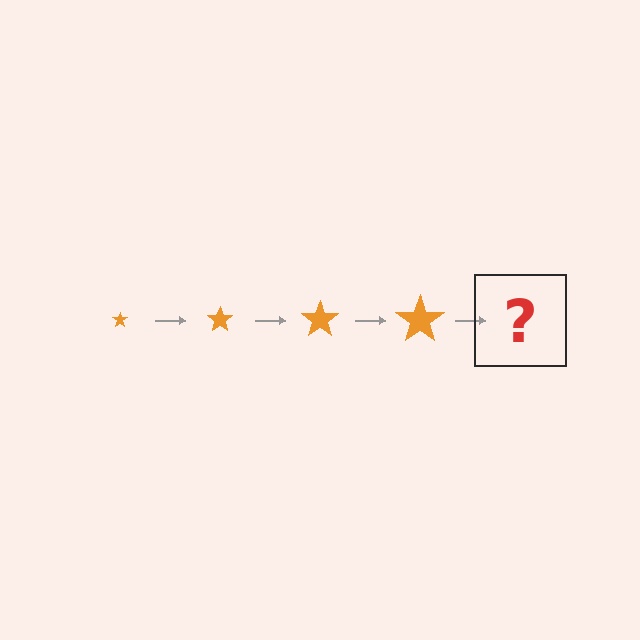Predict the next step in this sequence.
The next step is an orange star, larger than the previous one.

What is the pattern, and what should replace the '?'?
The pattern is that the star gets progressively larger each step. The '?' should be an orange star, larger than the previous one.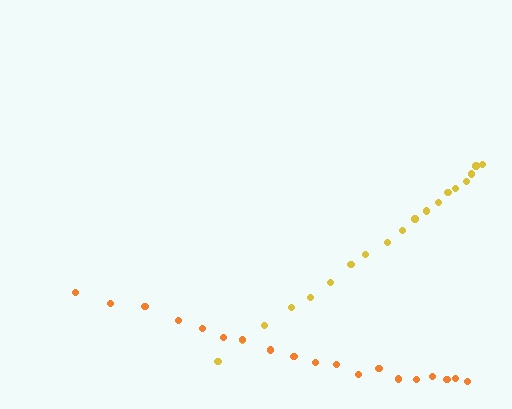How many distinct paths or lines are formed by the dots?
There are 2 distinct paths.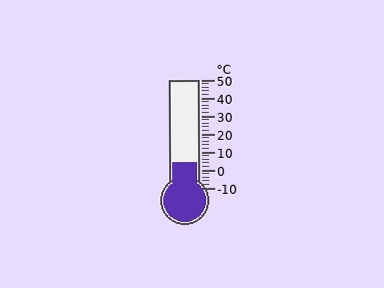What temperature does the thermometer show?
The thermometer shows approximately 4°C.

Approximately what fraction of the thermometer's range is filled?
The thermometer is filled to approximately 25% of its range.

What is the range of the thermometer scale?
The thermometer scale ranges from -10°C to 50°C.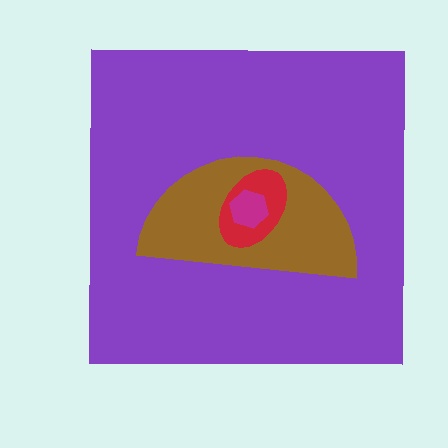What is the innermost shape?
The magenta hexagon.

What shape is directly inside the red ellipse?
The magenta hexagon.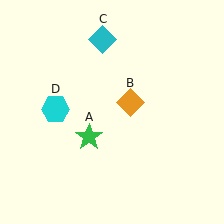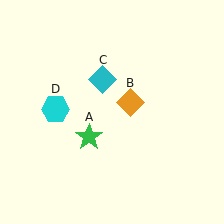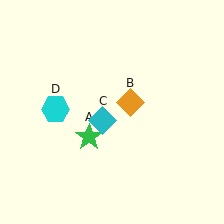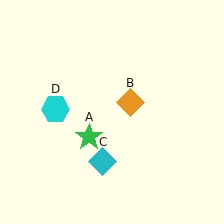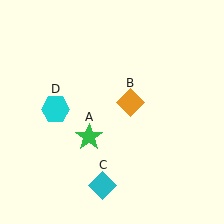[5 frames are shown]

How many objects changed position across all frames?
1 object changed position: cyan diamond (object C).